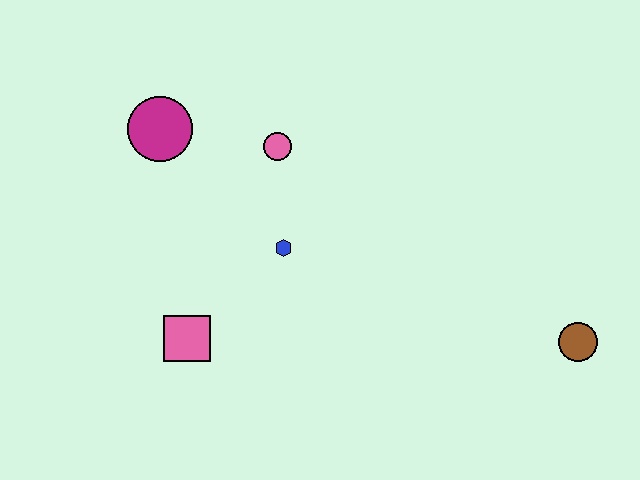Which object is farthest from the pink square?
The brown circle is farthest from the pink square.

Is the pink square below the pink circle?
Yes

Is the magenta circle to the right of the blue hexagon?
No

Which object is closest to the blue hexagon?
The pink circle is closest to the blue hexagon.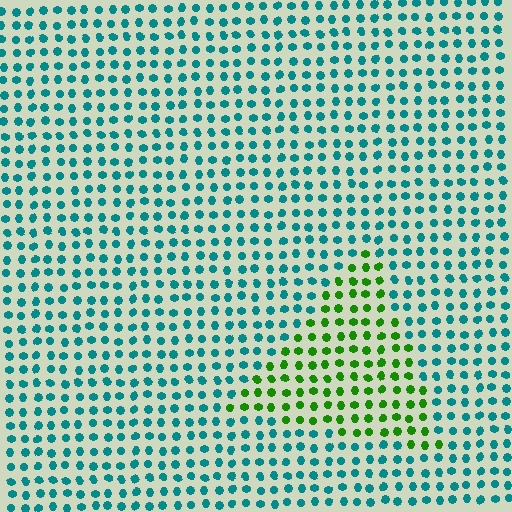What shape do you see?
I see a triangle.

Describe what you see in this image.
The image is filled with small teal elements in a uniform arrangement. A triangle-shaped region is visible where the elements are tinted to a slightly different hue, forming a subtle color boundary.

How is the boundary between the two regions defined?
The boundary is defined purely by a slight shift in hue (about 67 degrees). Spacing, size, and orientation are identical on both sides.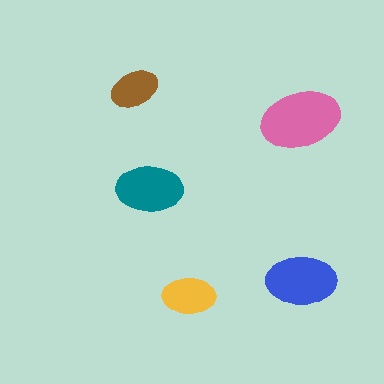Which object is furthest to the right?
The blue ellipse is rightmost.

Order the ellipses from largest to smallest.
the pink one, the blue one, the teal one, the yellow one, the brown one.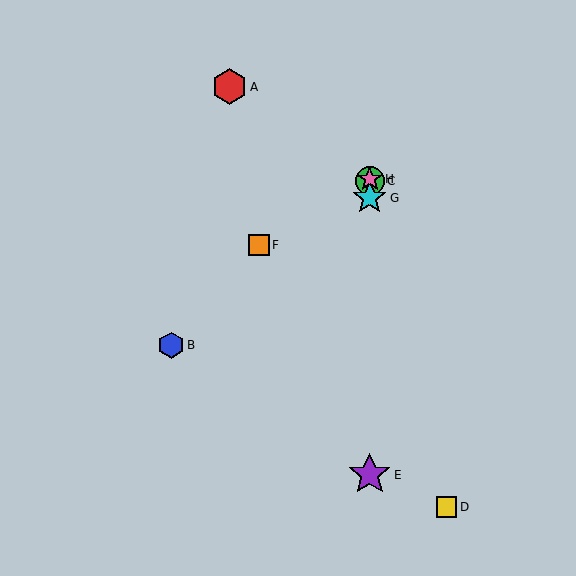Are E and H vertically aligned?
Yes, both are at x≈370.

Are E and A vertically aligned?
No, E is at x≈370 and A is at x≈229.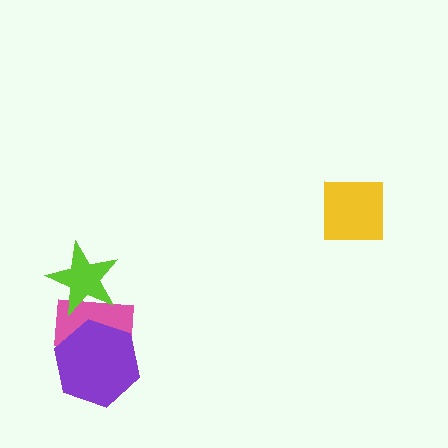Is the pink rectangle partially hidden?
Yes, it is partially covered by another shape.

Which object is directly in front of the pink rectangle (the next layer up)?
The lime star is directly in front of the pink rectangle.